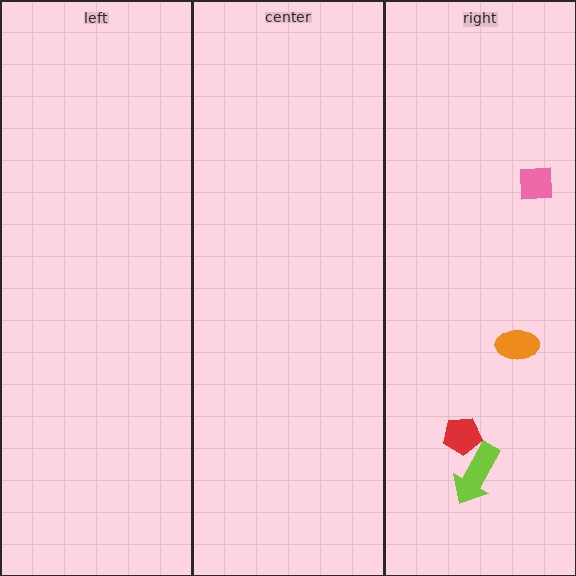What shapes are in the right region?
The lime arrow, the pink square, the red pentagon, the orange ellipse.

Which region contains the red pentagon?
The right region.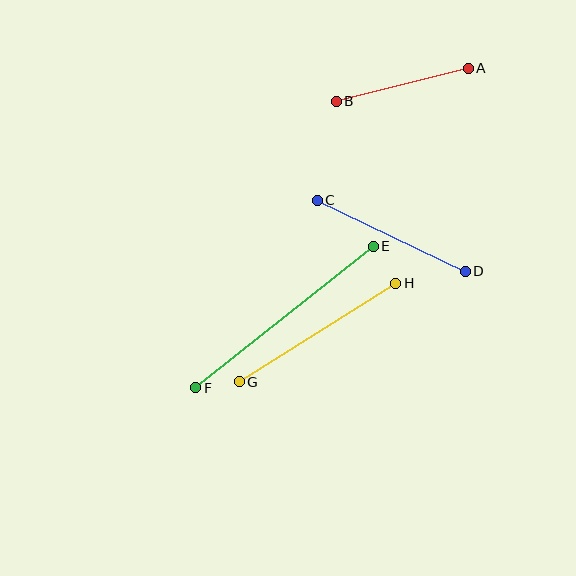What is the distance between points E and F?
The distance is approximately 227 pixels.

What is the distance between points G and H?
The distance is approximately 185 pixels.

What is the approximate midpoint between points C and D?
The midpoint is at approximately (391, 236) pixels.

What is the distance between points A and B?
The distance is approximately 136 pixels.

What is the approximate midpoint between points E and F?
The midpoint is at approximately (285, 317) pixels.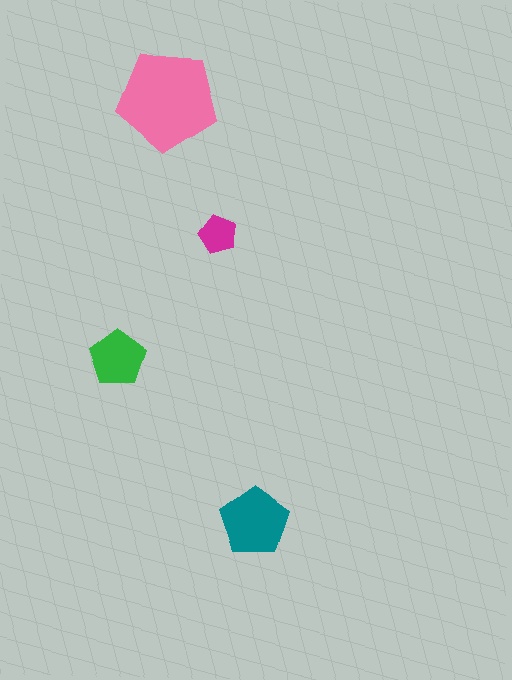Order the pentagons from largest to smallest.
the pink one, the teal one, the green one, the magenta one.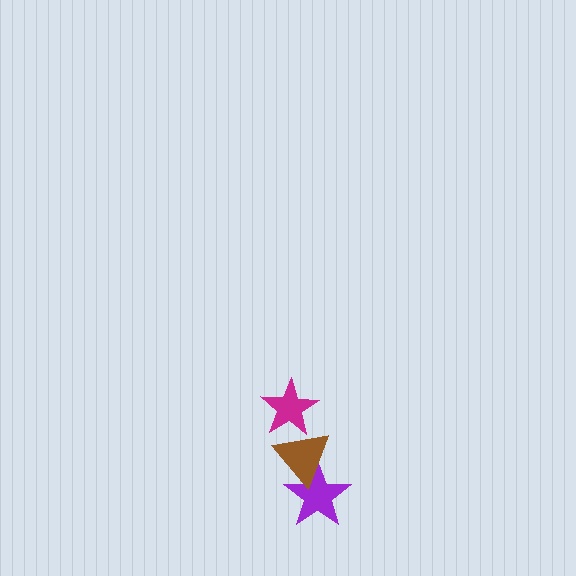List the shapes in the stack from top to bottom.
From top to bottom: the magenta star, the brown triangle, the purple star.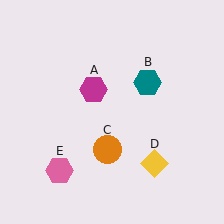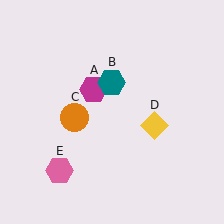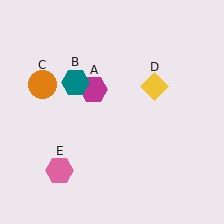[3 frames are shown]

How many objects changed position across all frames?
3 objects changed position: teal hexagon (object B), orange circle (object C), yellow diamond (object D).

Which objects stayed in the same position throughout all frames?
Magenta hexagon (object A) and pink hexagon (object E) remained stationary.